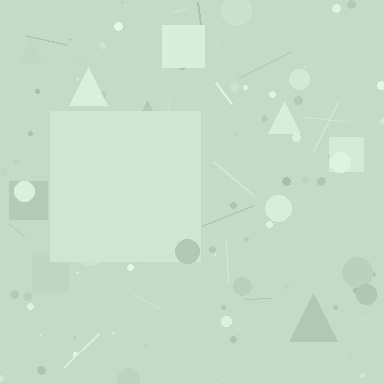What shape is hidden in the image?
A square is hidden in the image.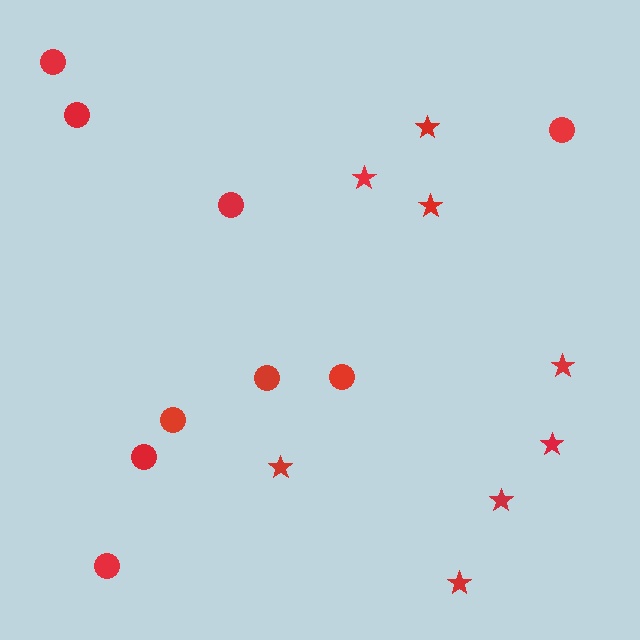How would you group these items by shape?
There are 2 groups: one group of stars (8) and one group of circles (9).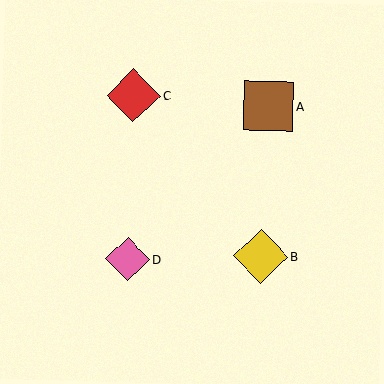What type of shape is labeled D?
Shape D is a pink diamond.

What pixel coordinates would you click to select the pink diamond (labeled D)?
Click at (128, 259) to select the pink diamond D.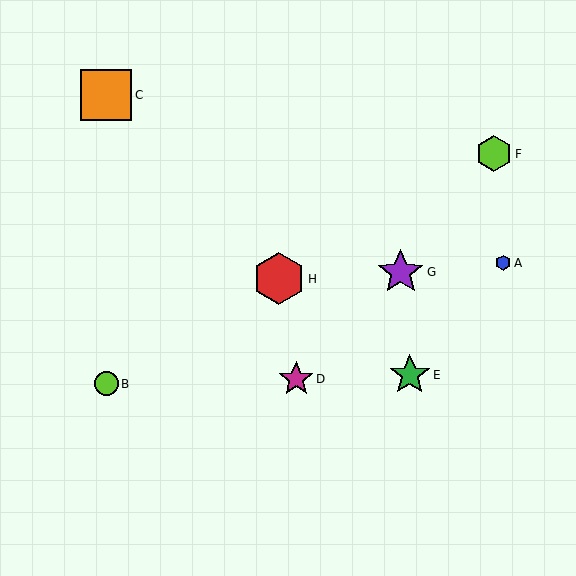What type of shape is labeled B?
Shape B is a lime circle.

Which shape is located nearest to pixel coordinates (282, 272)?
The red hexagon (labeled H) at (279, 279) is nearest to that location.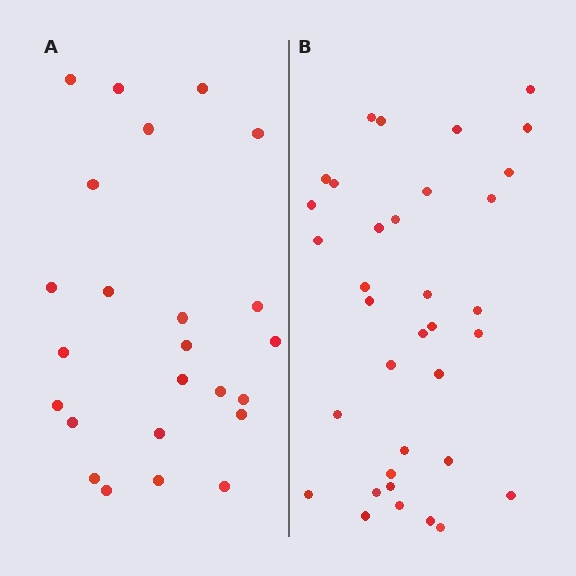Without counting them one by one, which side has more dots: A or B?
Region B (the right region) has more dots.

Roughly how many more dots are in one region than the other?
Region B has roughly 12 or so more dots than region A.